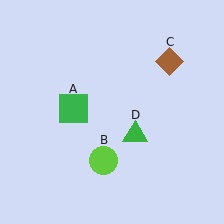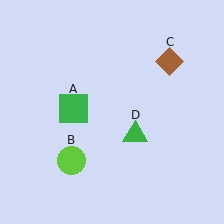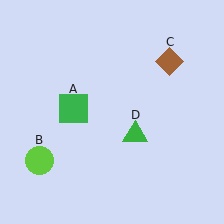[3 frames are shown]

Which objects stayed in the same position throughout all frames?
Green square (object A) and brown diamond (object C) and green triangle (object D) remained stationary.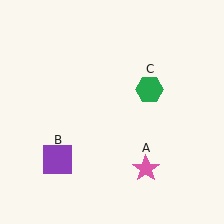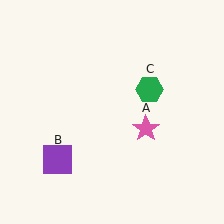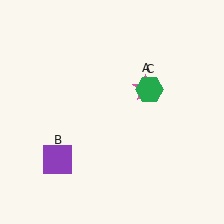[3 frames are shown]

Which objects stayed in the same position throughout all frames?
Purple square (object B) and green hexagon (object C) remained stationary.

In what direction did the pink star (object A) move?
The pink star (object A) moved up.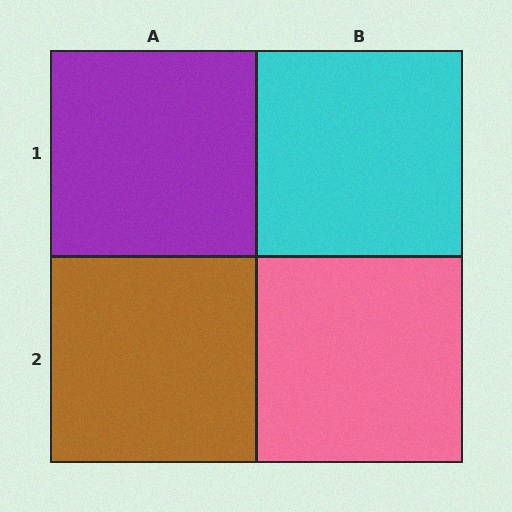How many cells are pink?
1 cell is pink.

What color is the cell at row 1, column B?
Cyan.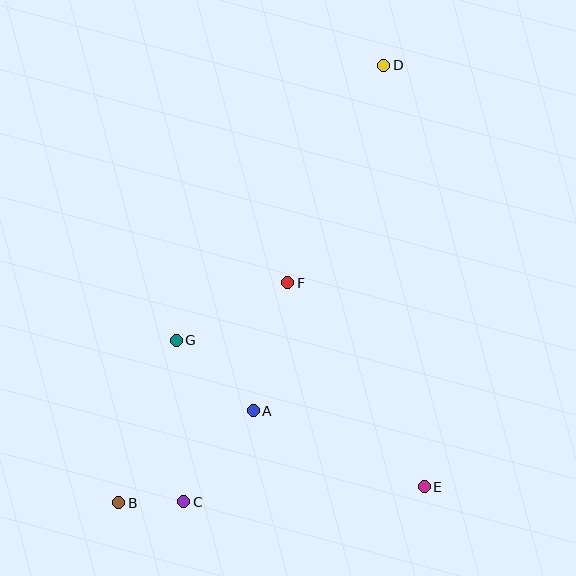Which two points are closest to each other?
Points B and C are closest to each other.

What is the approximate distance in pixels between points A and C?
The distance between A and C is approximately 114 pixels.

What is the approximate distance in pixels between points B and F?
The distance between B and F is approximately 278 pixels.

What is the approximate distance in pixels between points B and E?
The distance between B and E is approximately 306 pixels.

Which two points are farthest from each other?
Points B and D are farthest from each other.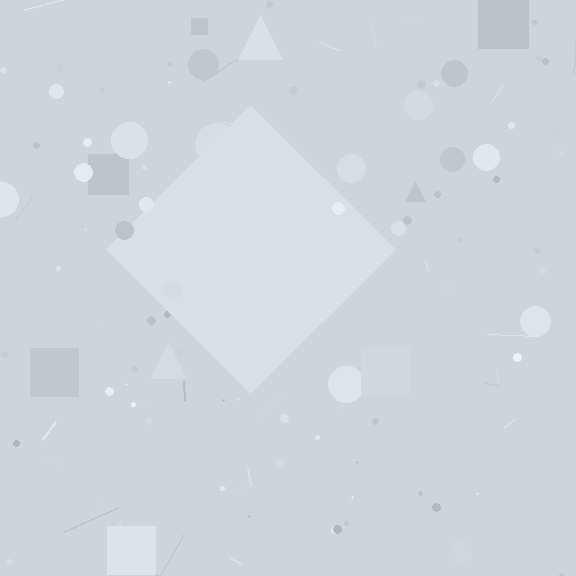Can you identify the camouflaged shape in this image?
The camouflaged shape is a diamond.